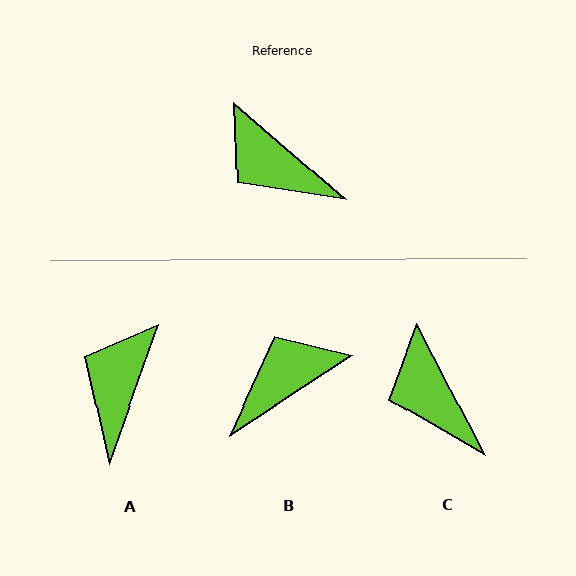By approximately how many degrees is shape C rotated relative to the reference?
Approximately 22 degrees clockwise.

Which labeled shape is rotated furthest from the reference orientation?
B, about 106 degrees away.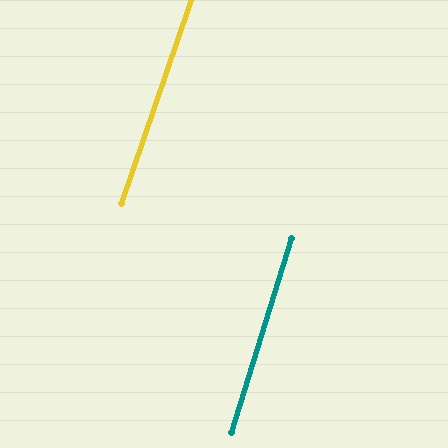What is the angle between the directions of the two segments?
Approximately 2 degrees.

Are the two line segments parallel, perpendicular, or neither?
Parallel — their directions differ by only 1.5°.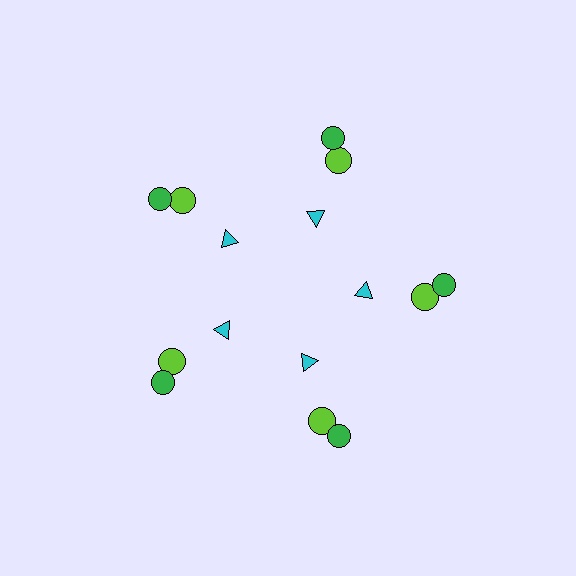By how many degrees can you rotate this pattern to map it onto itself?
The pattern maps onto itself every 72 degrees of rotation.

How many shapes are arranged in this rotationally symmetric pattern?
There are 15 shapes, arranged in 5 groups of 3.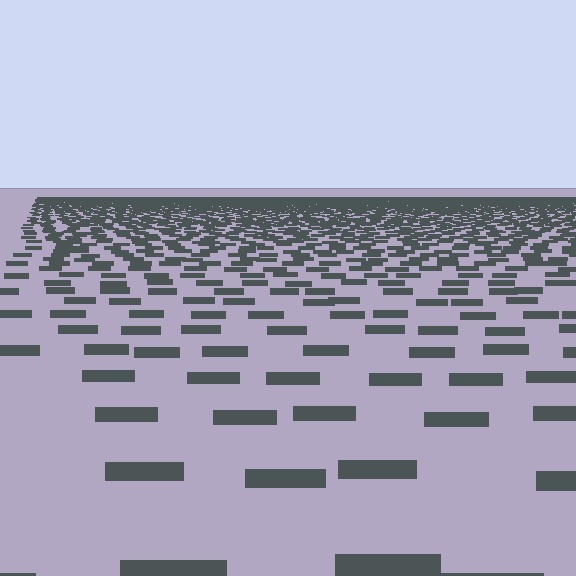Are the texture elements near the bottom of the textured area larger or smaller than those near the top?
Larger. Near the bottom, elements are closer to the viewer and appear at a bigger on-screen size.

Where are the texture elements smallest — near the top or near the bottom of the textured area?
Near the top.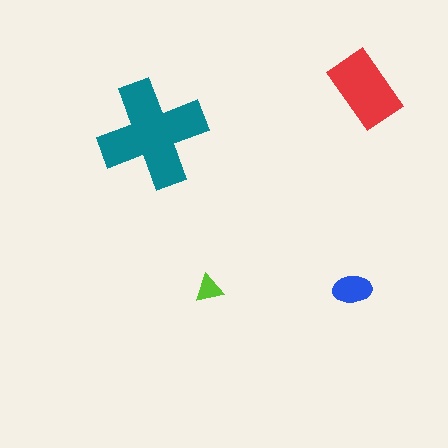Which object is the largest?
The teal cross.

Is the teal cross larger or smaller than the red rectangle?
Larger.